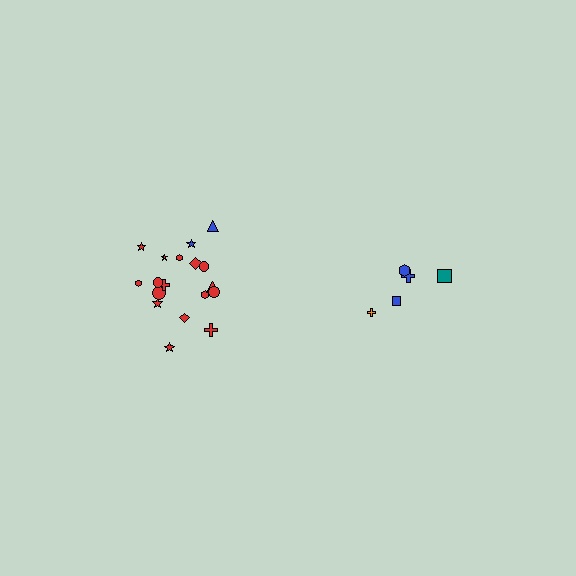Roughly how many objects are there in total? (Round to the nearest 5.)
Roughly 25 objects in total.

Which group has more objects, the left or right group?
The left group.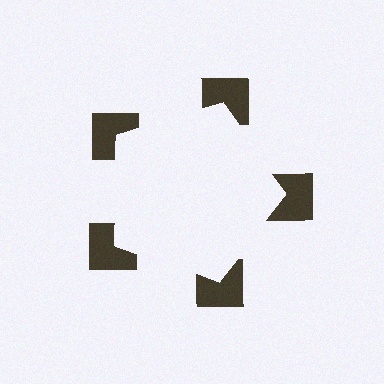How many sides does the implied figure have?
5 sides.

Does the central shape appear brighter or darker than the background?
It typically appears slightly brighter than the background, even though no actual brightness change is drawn.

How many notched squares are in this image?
There are 5 — one at each vertex of the illusory pentagon.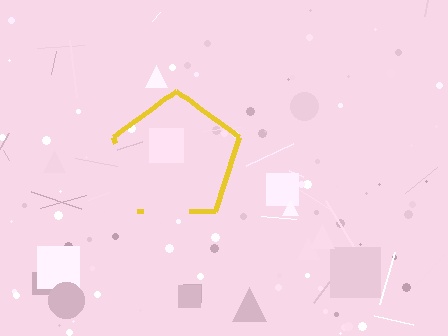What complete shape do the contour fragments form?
The contour fragments form a pentagon.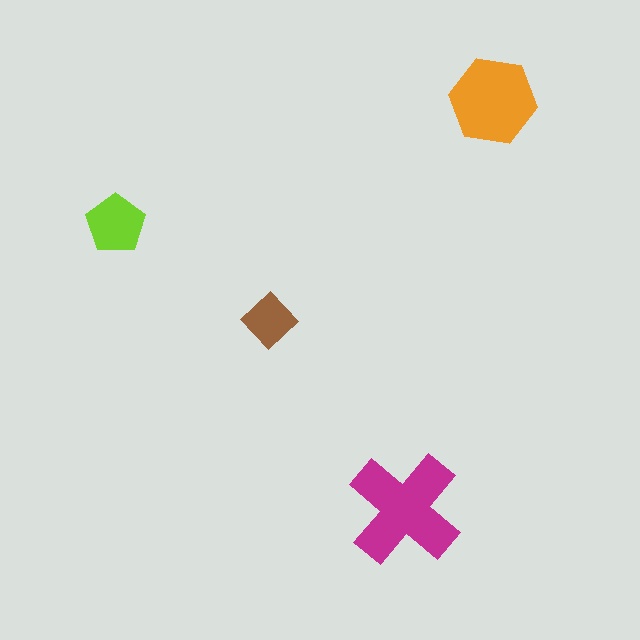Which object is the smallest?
The brown diamond.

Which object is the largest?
The magenta cross.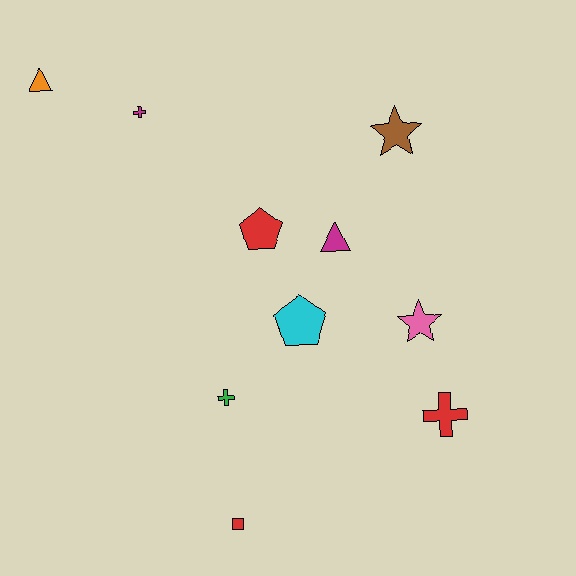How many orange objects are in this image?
There is 1 orange object.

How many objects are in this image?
There are 10 objects.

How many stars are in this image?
There are 2 stars.